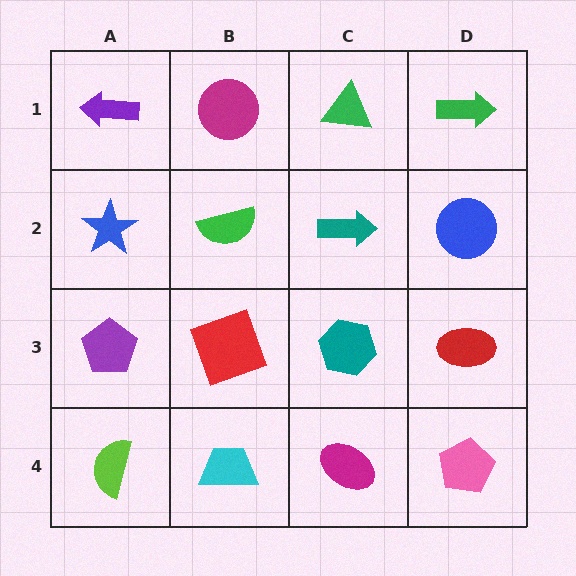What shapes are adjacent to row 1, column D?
A blue circle (row 2, column D), a green triangle (row 1, column C).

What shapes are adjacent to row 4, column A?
A purple pentagon (row 3, column A), a cyan trapezoid (row 4, column B).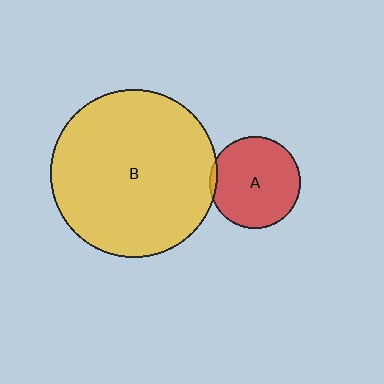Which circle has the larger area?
Circle B (yellow).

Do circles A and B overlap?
Yes.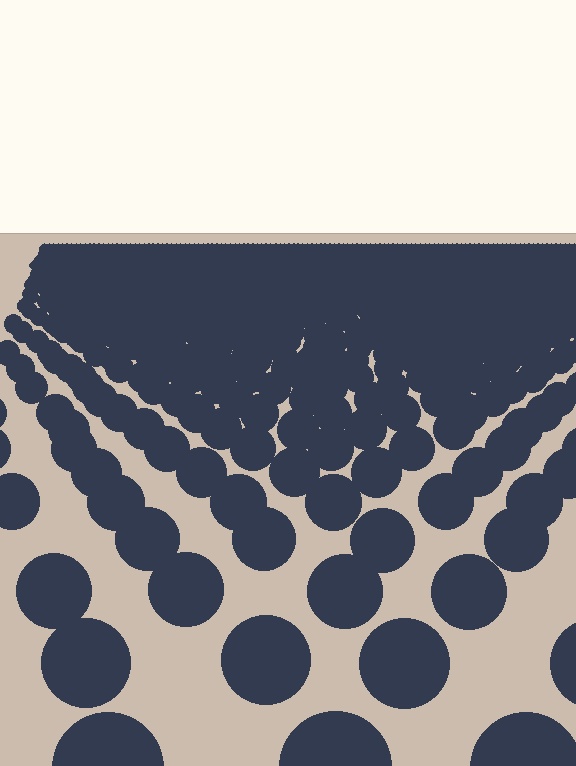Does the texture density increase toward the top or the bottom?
Density increases toward the top.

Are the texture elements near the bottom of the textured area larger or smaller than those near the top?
Larger. Near the bottom, elements are closer to the viewer and appear at a bigger on-screen size.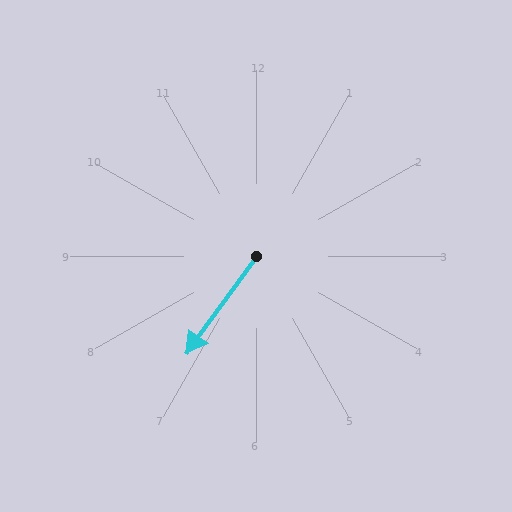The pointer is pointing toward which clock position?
Roughly 7 o'clock.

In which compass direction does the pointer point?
Southwest.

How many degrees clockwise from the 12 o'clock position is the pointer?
Approximately 216 degrees.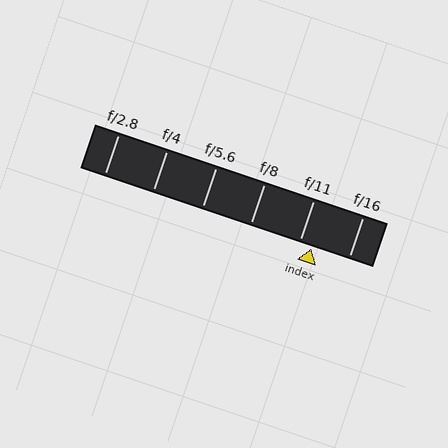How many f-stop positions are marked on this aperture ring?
There are 6 f-stop positions marked.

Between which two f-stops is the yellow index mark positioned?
The index mark is between f/11 and f/16.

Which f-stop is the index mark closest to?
The index mark is closest to f/11.